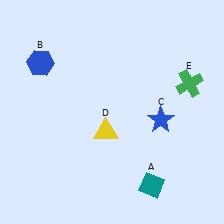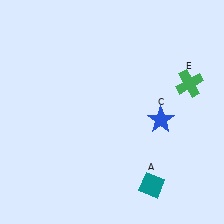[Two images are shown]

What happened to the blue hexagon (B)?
The blue hexagon (B) was removed in Image 2. It was in the top-left area of Image 1.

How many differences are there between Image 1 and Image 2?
There are 2 differences between the two images.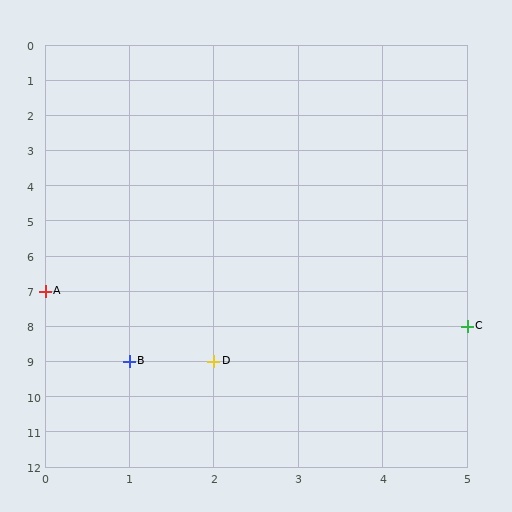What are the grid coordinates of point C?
Point C is at grid coordinates (5, 8).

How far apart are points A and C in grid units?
Points A and C are 5 columns and 1 row apart (about 5.1 grid units diagonally).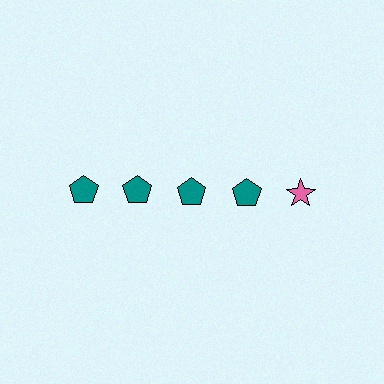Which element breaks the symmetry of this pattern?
The pink star in the top row, rightmost column breaks the symmetry. All other shapes are teal pentagons.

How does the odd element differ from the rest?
It differs in both color (pink instead of teal) and shape (star instead of pentagon).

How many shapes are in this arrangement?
There are 5 shapes arranged in a grid pattern.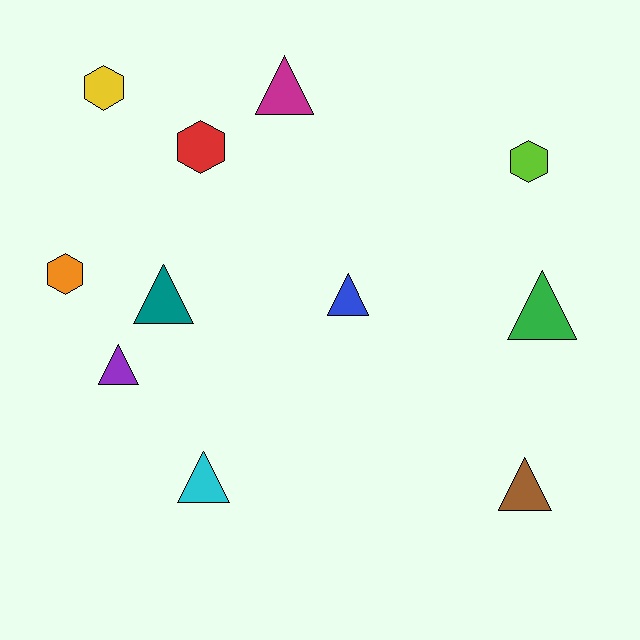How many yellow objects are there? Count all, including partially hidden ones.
There is 1 yellow object.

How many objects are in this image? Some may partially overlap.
There are 11 objects.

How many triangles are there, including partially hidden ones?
There are 7 triangles.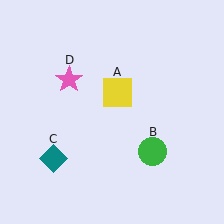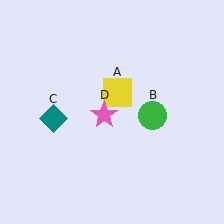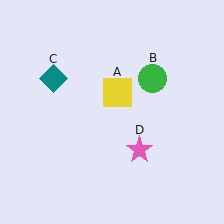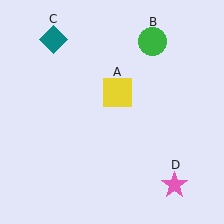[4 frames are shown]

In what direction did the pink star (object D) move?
The pink star (object D) moved down and to the right.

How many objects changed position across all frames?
3 objects changed position: green circle (object B), teal diamond (object C), pink star (object D).